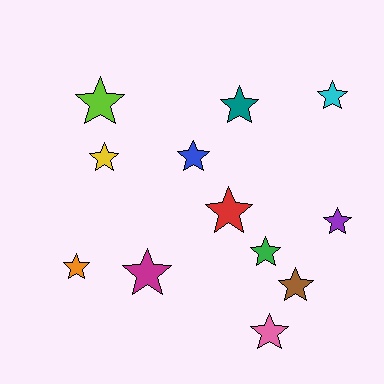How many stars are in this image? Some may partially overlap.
There are 12 stars.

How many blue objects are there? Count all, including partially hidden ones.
There is 1 blue object.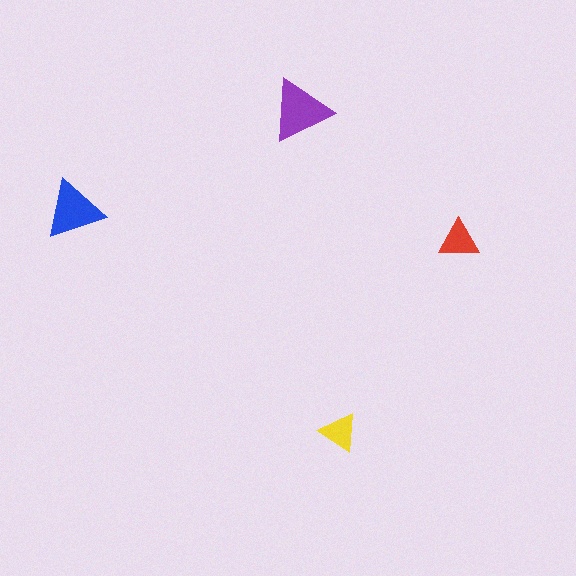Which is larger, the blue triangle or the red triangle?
The blue one.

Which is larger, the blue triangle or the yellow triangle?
The blue one.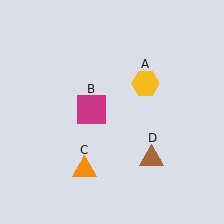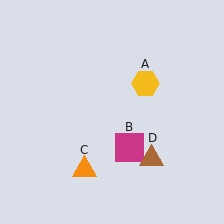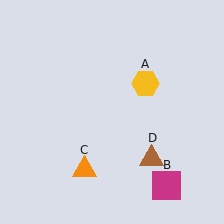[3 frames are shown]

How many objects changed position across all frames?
1 object changed position: magenta square (object B).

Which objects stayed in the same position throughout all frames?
Yellow hexagon (object A) and orange triangle (object C) and brown triangle (object D) remained stationary.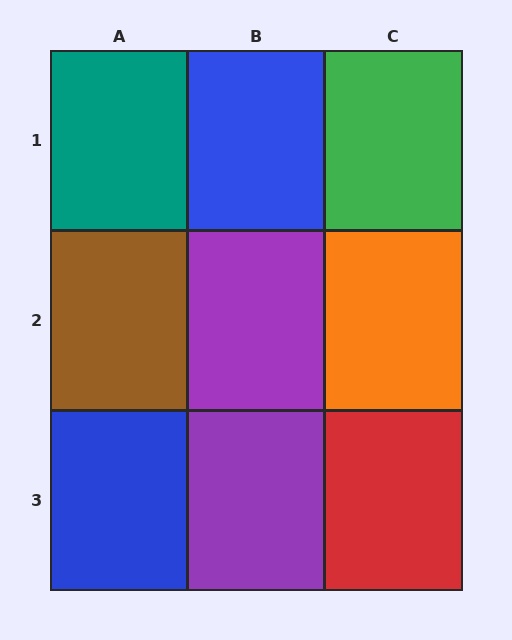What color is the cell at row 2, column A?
Brown.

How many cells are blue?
2 cells are blue.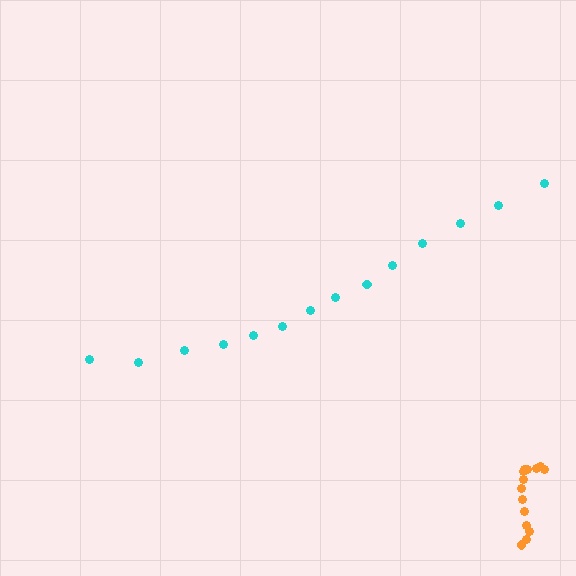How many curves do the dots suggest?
There are 2 distinct paths.